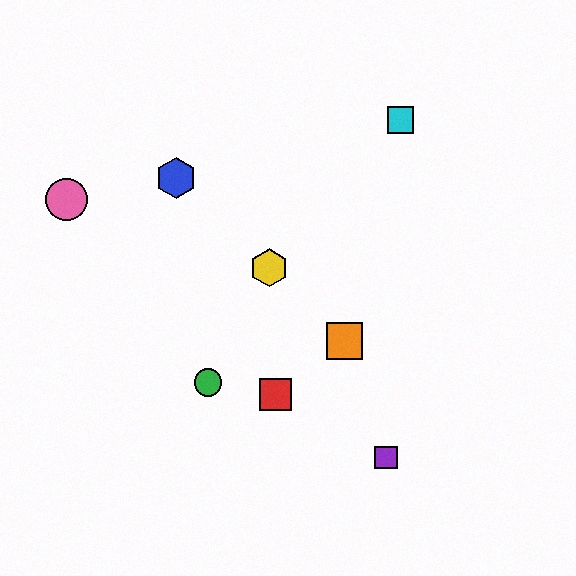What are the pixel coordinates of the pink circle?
The pink circle is at (67, 199).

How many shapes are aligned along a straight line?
3 shapes (the blue hexagon, the yellow hexagon, the orange square) are aligned along a straight line.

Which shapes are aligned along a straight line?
The blue hexagon, the yellow hexagon, the orange square are aligned along a straight line.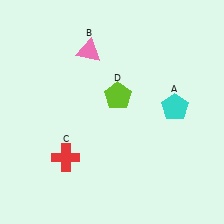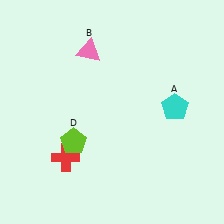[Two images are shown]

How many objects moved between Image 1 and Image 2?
1 object moved between the two images.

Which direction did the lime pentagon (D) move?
The lime pentagon (D) moved down.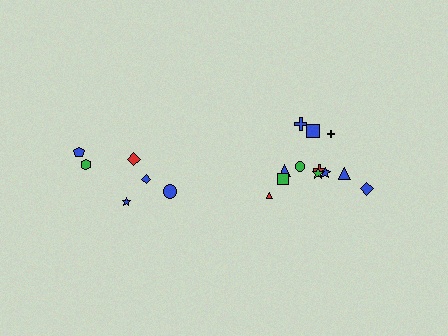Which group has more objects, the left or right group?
The right group.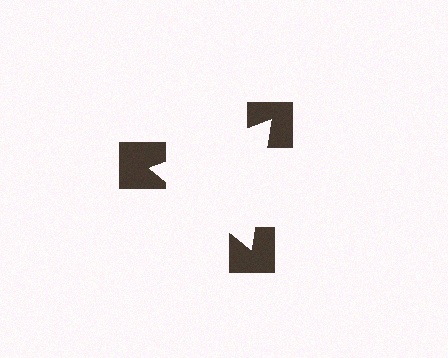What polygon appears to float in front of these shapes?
An illusory triangle — its edges are inferred from the aligned wedge cuts in the notched squares, not physically drawn.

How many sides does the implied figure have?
3 sides.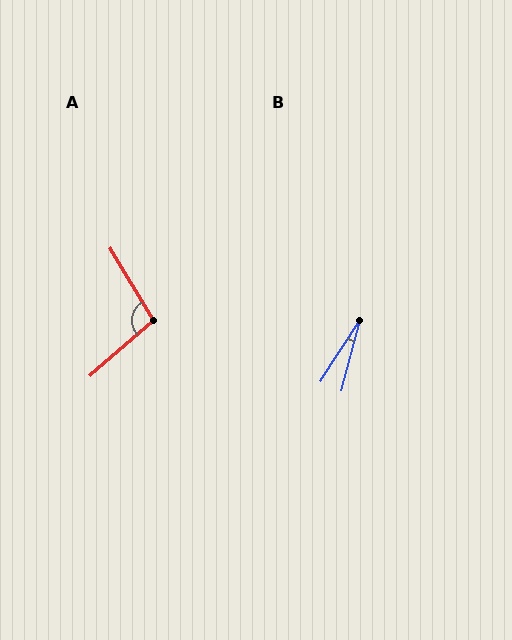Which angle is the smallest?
B, at approximately 18 degrees.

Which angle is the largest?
A, at approximately 100 degrees.